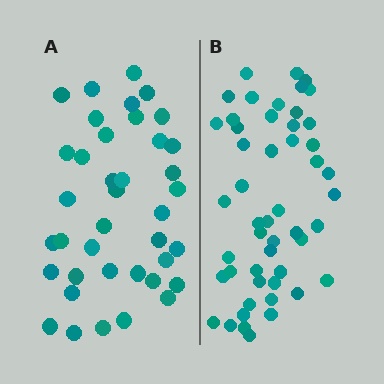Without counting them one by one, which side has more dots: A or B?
Region B (the right region) has more dots.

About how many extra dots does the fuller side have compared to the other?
Region B has roughly 12 or so more dots than region A.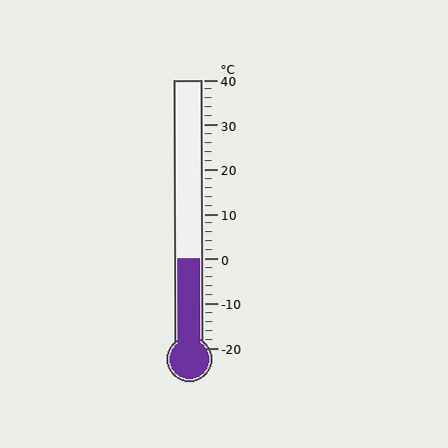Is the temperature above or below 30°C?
The temperature is below 30°C.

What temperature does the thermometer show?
The thermometer shows approximately 0°C.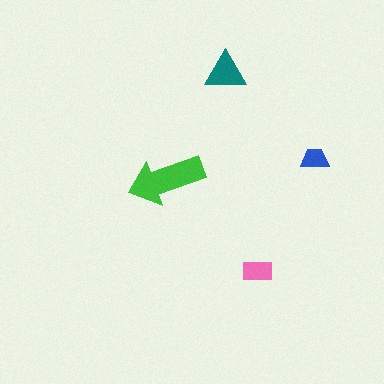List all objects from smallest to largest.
The blue trapezoid, the pink rectangle, the teal triangle, the green arrow.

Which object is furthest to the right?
The blue trapezoid is rightmost.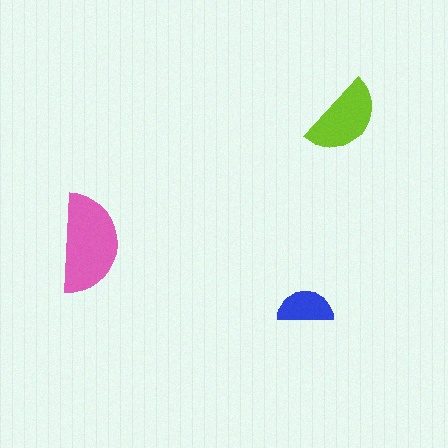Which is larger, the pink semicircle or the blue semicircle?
The pink one.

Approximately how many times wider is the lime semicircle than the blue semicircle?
About 1.5 times wider.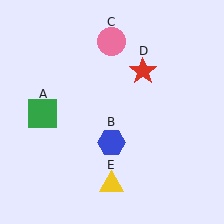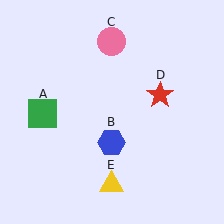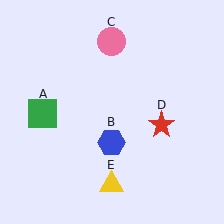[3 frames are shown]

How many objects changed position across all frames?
1 object changed position: red star (object D).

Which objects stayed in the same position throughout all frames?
Green square (object A) and blue hexagon (object B) and pink circle (object C) and yellow triangle (object E) remained stationary.